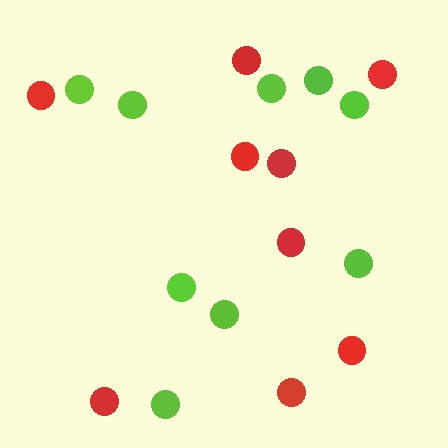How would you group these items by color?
There are 2 groups: one group of lime circles (9) and one group of red circles (9).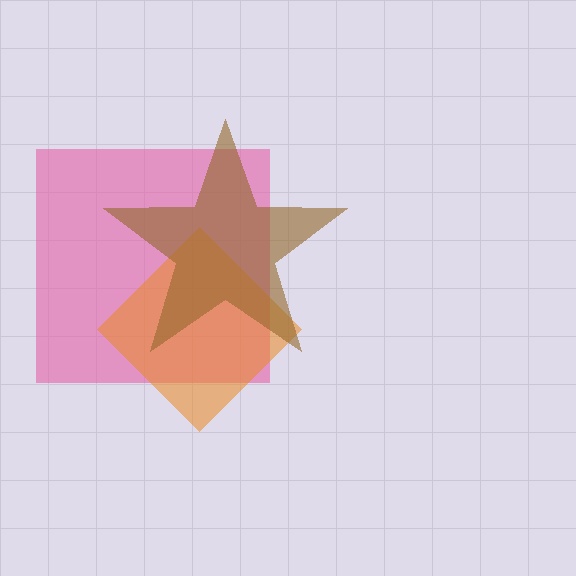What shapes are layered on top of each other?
The layered shapes are: a pink square, an orange diamond, a brown star.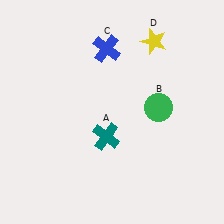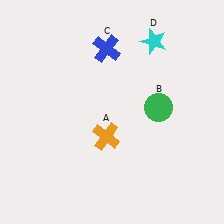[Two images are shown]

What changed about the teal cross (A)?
In Image 1, A is teal. In Image 2, it changed to orange.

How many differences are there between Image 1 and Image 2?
There are 2 differences between the two images.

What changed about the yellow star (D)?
In Image 1, D is yellow. In Image 2, it changed to cyan.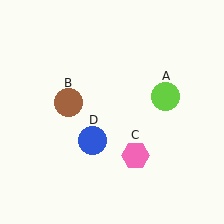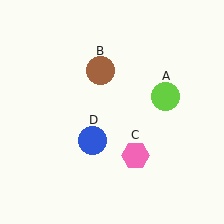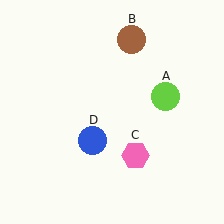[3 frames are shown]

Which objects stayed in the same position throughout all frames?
Lime circle (object A) and pink hexagon (object C) and blue circle (object D) remained stationary.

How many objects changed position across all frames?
1 object changed position: brown circle (object B).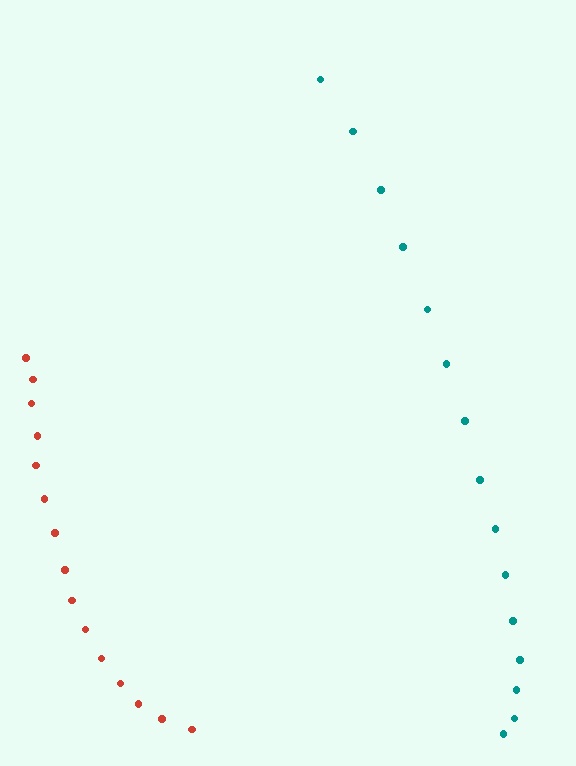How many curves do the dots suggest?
There are 2 distinct paths.